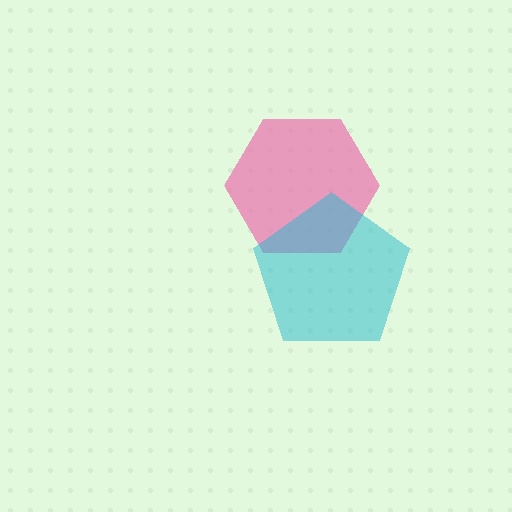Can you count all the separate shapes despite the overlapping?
Yes, there are 2 separate shapes.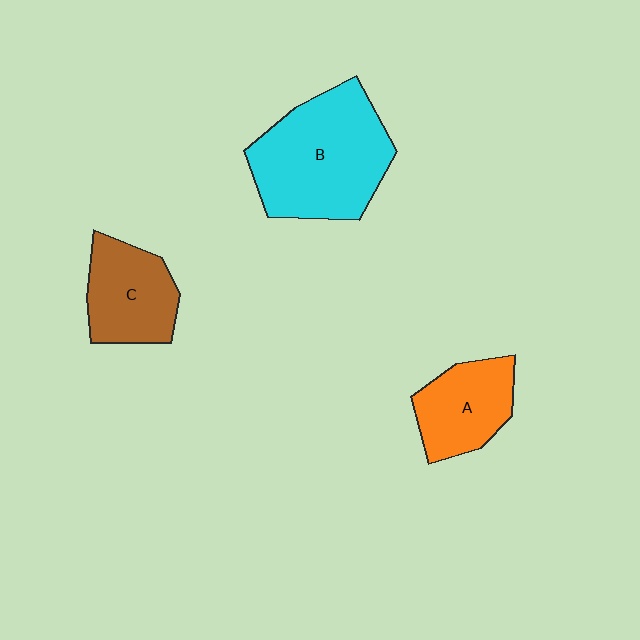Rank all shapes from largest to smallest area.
From largest to smallest: B (cyan), C (brown), A (orange).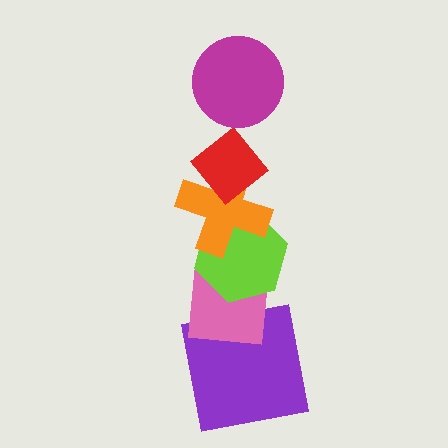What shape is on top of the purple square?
The pink square is on top of the purple square.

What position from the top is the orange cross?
The orange cross is 3rd from the top.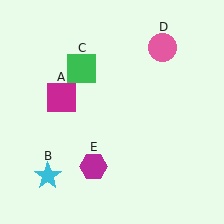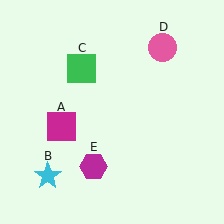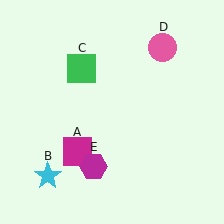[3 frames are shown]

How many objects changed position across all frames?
1 object changed position: magenta square (object A).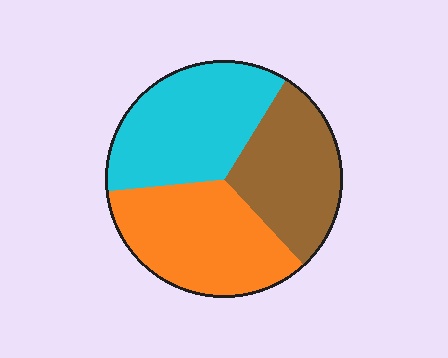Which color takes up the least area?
Brown, at roughly 30%.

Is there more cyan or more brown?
Cyan.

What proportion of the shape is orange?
Orange takes up about one third (1/3) of the shape.